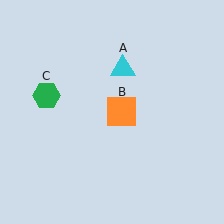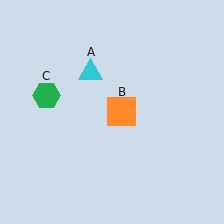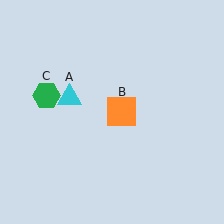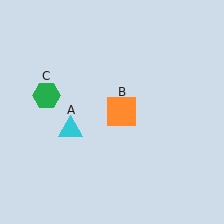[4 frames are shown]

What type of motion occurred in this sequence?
The cyan triangle (object A) rotated counterclockwise around the center of the scene.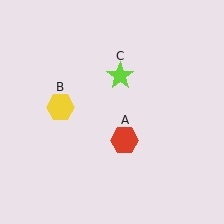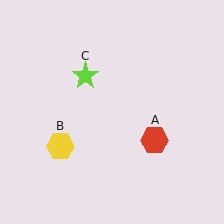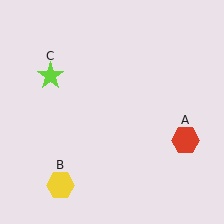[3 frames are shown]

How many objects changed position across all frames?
3 objects changed position: red hexagon (object A), yellow hexagon (object B), lime star (object C).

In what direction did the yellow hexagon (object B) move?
The yellow hexagon (object B) moved down.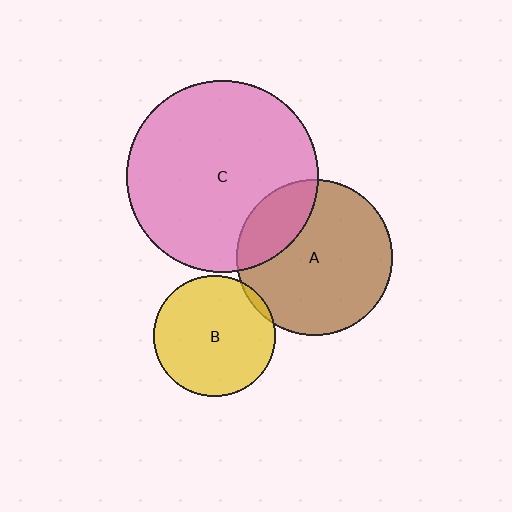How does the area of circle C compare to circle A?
Approximately 1.5 times.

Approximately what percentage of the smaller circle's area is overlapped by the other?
Approximately 25%.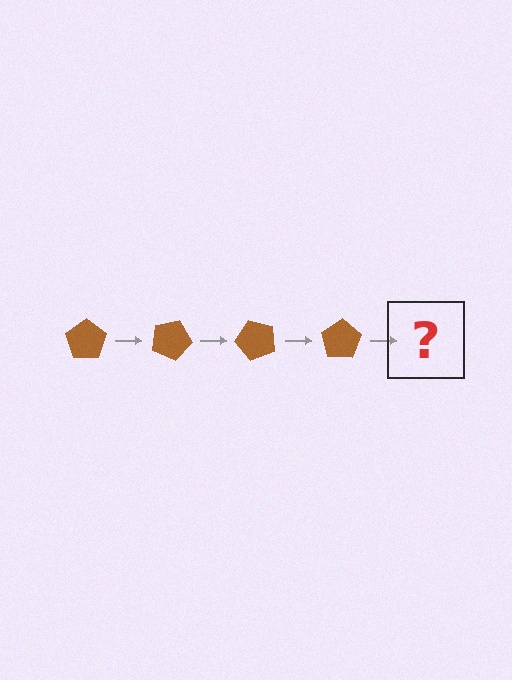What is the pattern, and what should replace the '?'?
The pattern is that the pentagon rotates 25 degrees each step. The '?' should be a brown pentagon rotated 100 degrees.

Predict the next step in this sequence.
The next step is a brown pentagon rotated 100 degrees.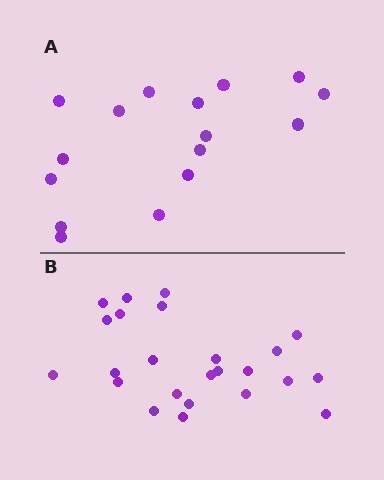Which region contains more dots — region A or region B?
Region B (the bottom region) has more dots.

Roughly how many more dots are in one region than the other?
Region B has roughly 8 or so more dots than region A.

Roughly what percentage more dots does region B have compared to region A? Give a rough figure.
About 50% more.